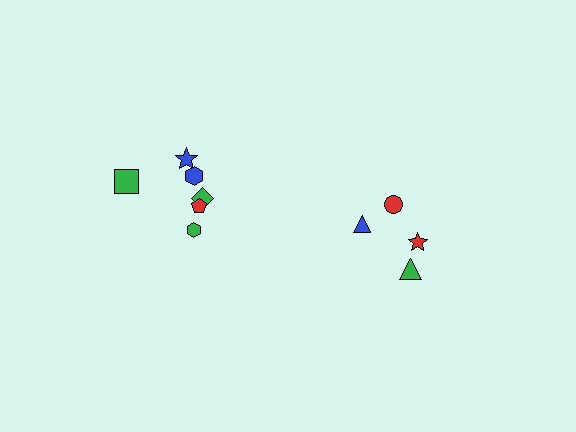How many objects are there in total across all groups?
There are 10 objects.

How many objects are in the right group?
There are 4 objects.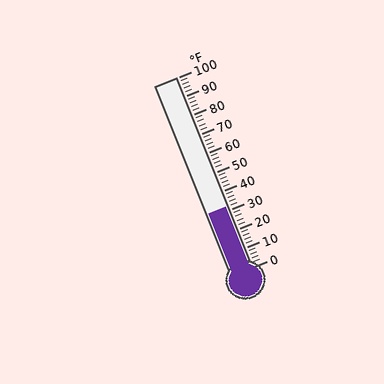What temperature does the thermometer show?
The thermometer shows approximately 32°F.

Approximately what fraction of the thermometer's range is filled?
The thermometer is filled to approximately 30% of its range.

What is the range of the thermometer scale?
The thermometer scale ranges from 0°F to 100°F.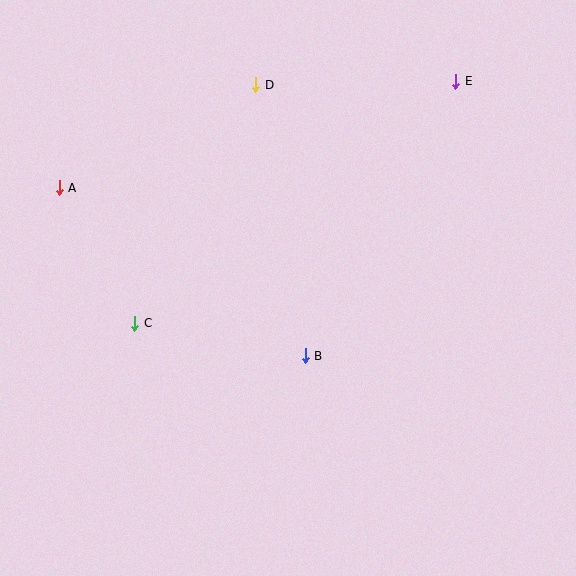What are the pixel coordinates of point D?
Point D is at (256, 85).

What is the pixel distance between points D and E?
The distance between D and E is 200 pixels.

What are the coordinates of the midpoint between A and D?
The midpoint between A and D is at (157, 136).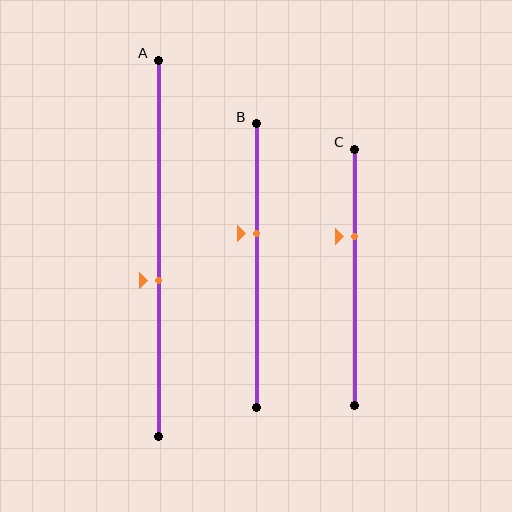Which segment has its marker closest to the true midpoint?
Segment A has its marker closest to the true midpoint.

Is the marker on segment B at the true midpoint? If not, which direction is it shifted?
No, the marker on segment B is shifted upward by about 11% of the segment length.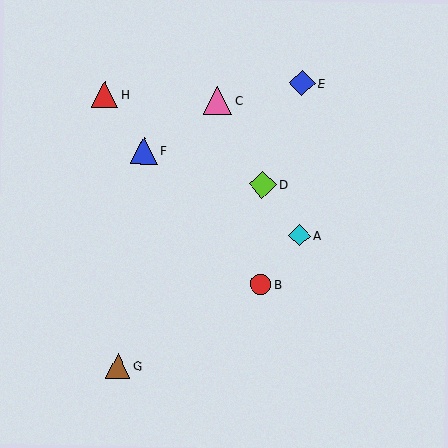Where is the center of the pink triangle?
The center of the pink triangle is at (218, 101).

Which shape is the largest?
The pink triangle (labeled C) is the largest.